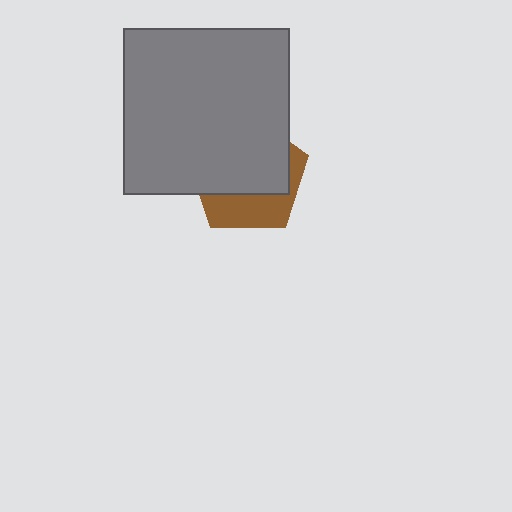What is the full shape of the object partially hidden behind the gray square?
The partially hidden object is a brown pentagon.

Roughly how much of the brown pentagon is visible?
A small part of it is visible (roughly 35%).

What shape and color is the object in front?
The object in front is a gray square.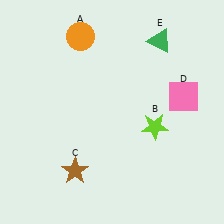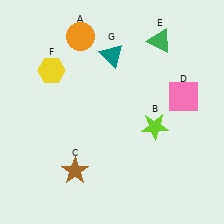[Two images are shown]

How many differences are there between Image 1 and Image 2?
There are 2 differences between the two images.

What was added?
A yellow hexagon (F), a teal triangle (G) were added in Image 2.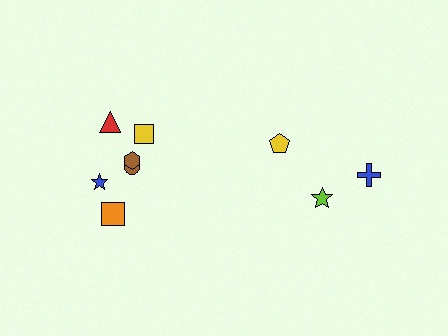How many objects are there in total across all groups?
There are 9 objects.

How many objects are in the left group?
There are 6 objects.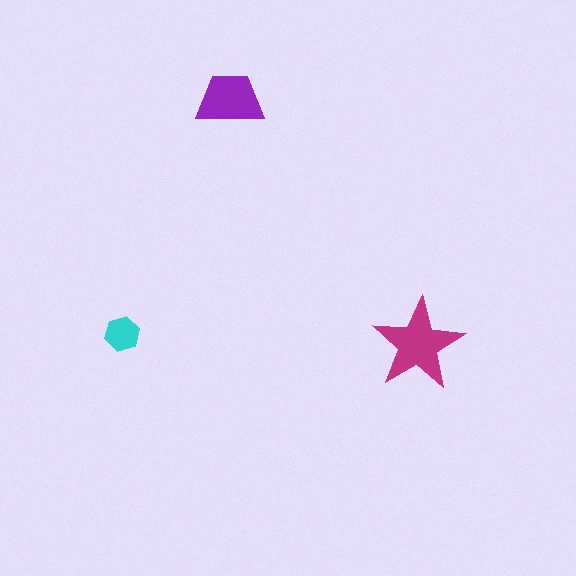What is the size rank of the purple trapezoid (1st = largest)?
2nd.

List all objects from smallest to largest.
The cyan hexagon, the purple trapezoid, the magenta star.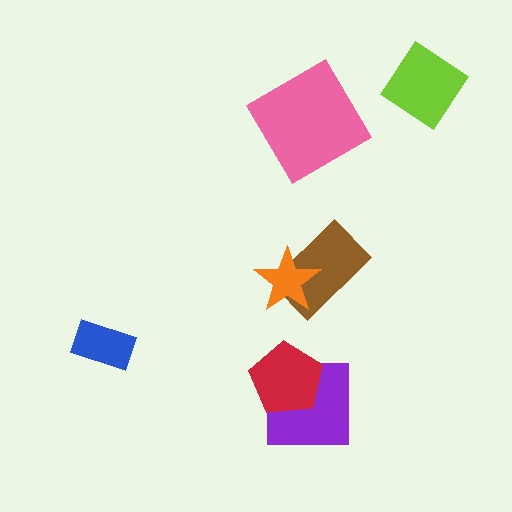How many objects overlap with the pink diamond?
0 objects overlap with the pink diamond.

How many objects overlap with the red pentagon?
1 object overlaps with the red pentagon.